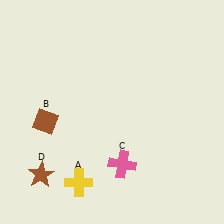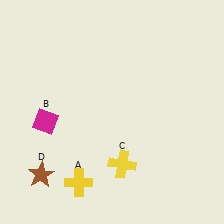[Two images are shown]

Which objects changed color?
B changed from brown to magenta. C changed from pink to yellow.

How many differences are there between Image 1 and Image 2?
There are 2 differences between the two images.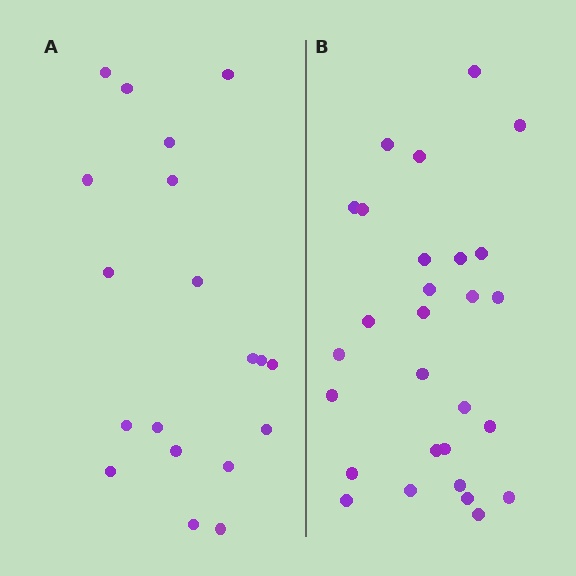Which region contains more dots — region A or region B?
Region B (the right region) has more dots.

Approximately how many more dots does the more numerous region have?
Region B has roughly 8 or so more dots than region A.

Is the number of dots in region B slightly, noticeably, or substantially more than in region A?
Region B has substantially more. The ratio is roughly 1.5 to 1.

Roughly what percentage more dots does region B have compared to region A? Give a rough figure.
About 45% more.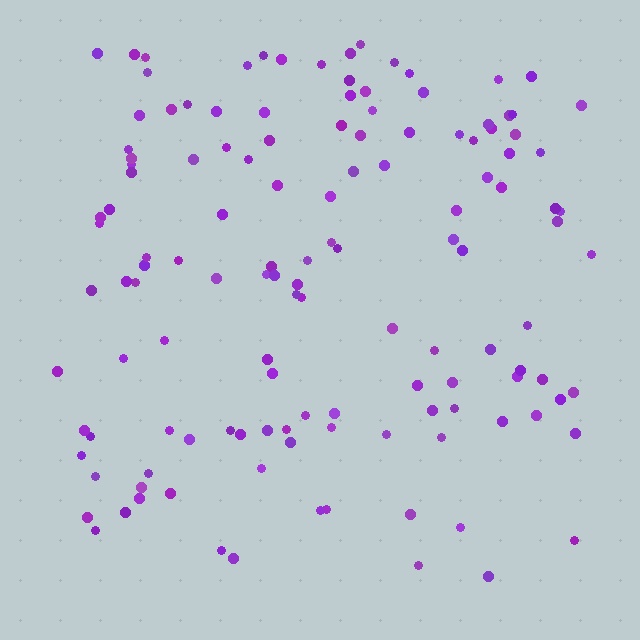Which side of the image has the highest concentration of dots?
The top.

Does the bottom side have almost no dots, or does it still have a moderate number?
Still a moderate number, just noticeably fewer than the top.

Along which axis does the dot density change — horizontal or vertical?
Vertical.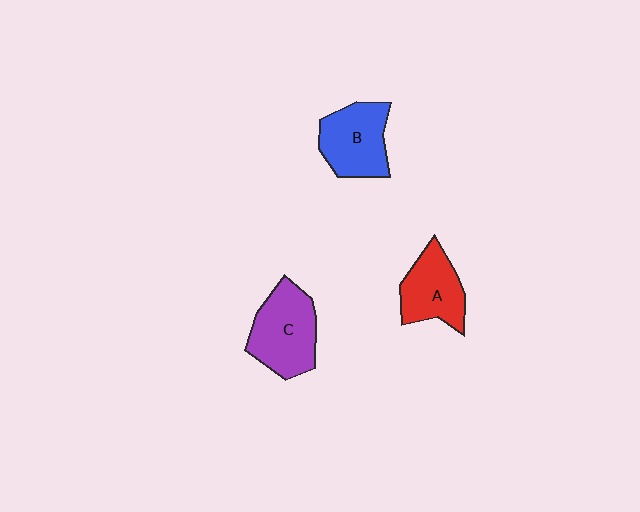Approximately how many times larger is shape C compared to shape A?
Approximately 1.2 times.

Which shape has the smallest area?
Shape A (red).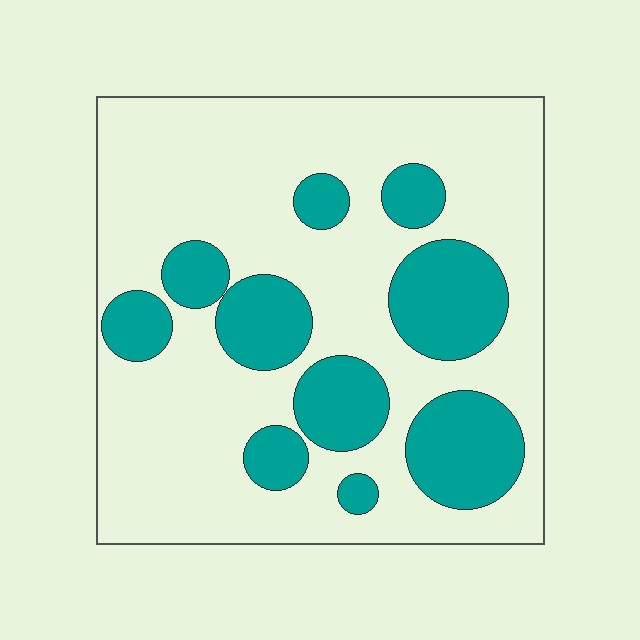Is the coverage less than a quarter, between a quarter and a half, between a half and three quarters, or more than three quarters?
Between a quarter and a half.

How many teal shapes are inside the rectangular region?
10.